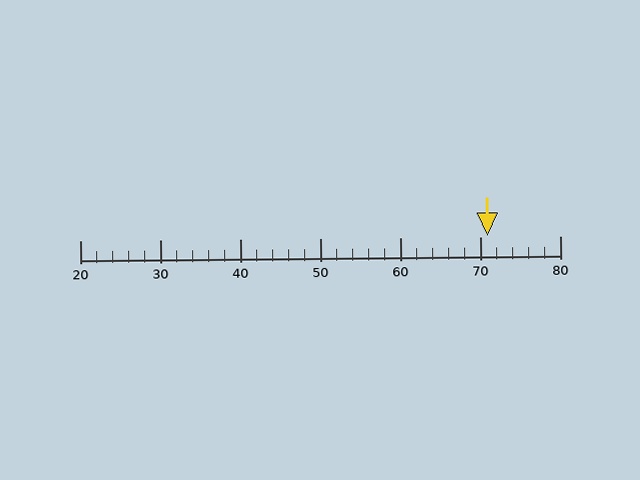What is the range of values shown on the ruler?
The ruler shows values from 20 to 80.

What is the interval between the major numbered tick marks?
The major tick marks are spaced 10 units apart.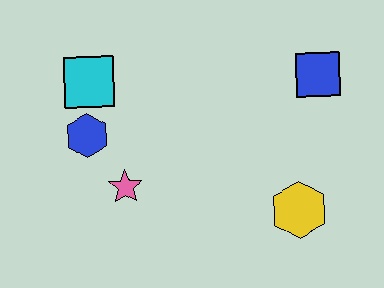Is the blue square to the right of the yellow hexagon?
Yes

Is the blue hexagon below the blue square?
Yes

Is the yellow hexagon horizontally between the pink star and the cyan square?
No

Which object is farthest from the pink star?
The blue square is farthest from the pink star.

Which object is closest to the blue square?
The yellow hexagon is closest to the blue square.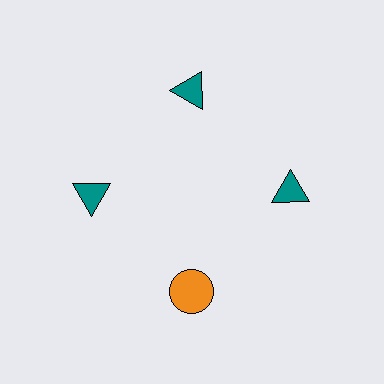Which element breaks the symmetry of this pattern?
The orange circle at roughly the 6 o'clock position breaks the symmetry. All other shapes are teal triangles.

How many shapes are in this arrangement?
There are 4 shapes arranged in a ring pattern.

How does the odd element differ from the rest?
It differs in both color (orange instead of teal) and shape (circle instead of triangle).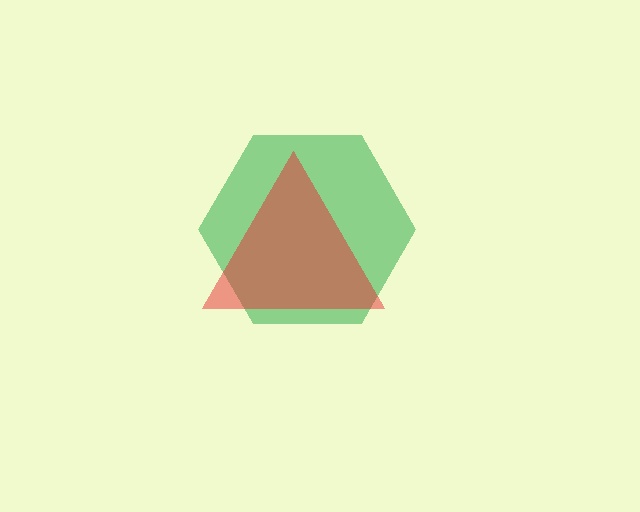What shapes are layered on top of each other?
The layered shapes are: a green hexagon, a red triangle.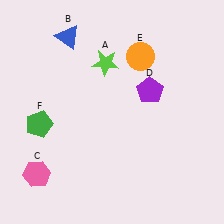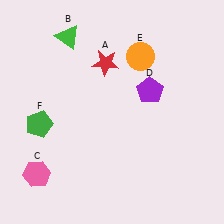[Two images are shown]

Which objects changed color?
A changed from lime to red. B changed from blue to green.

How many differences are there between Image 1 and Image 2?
There are 2 differences between the two images.